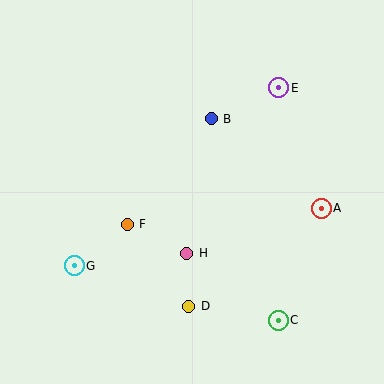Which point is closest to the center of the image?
Point H at (187, 253) is closest to the center.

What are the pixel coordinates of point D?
Point D is at (189, 306).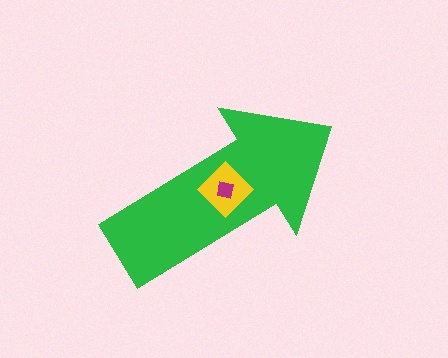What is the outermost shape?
The green arrow.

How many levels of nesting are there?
3.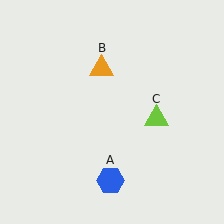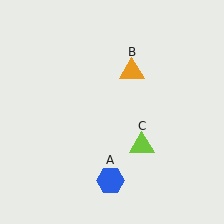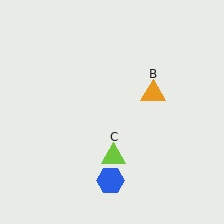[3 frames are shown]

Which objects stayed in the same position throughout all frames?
Blue hexagon (object A) remained stationary.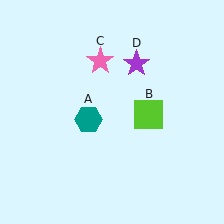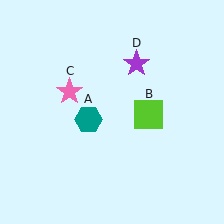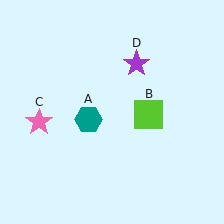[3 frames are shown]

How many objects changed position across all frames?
1 object changed position: pink star (object C).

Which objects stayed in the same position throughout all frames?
Teal hexagon (object A) and lime square (object B) and purple star (object D) remained stationary.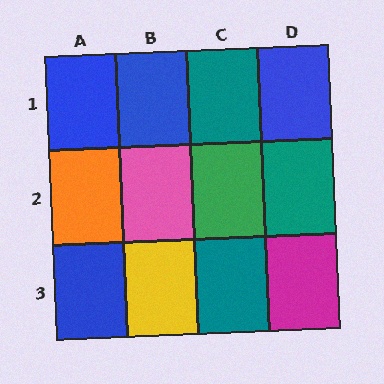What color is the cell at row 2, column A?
Orange.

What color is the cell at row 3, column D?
Magenta.